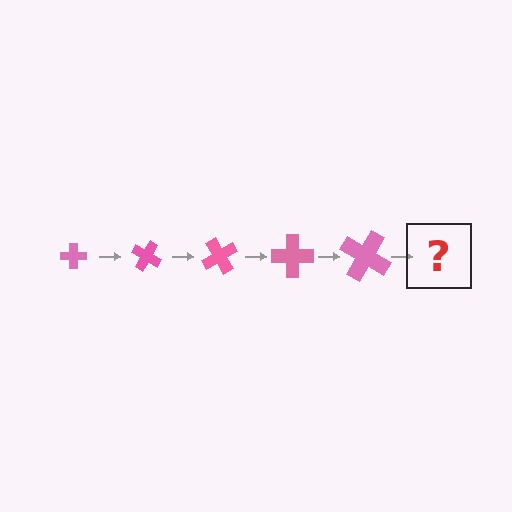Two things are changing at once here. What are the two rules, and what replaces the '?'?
The two rules are that the cross grows larger each step and it rotates 30 degrees each step. The '?' should be a cross, larger than the previous one and rotated 150 degrees from the start.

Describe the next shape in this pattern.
It should be a cross, larger than the previous one and rotated 150 degrees from the start.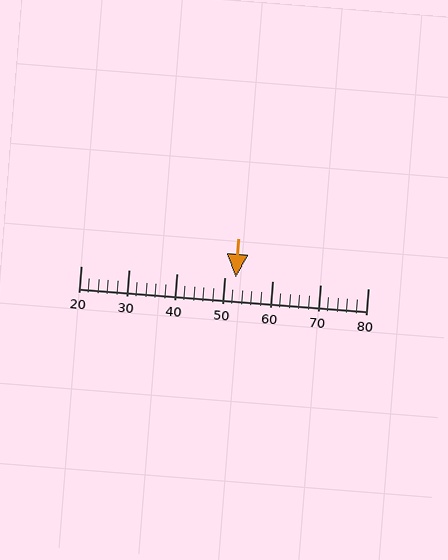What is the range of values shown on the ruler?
The ruler shows values from 20 to 80.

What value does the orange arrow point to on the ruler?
The orange arrow points to approximately 52.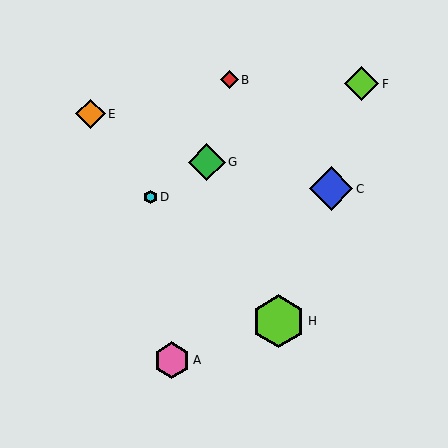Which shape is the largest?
The lime hexagon (labeled H) is the largest.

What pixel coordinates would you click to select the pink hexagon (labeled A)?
Click at (172, 360) to select the pink hexagon A.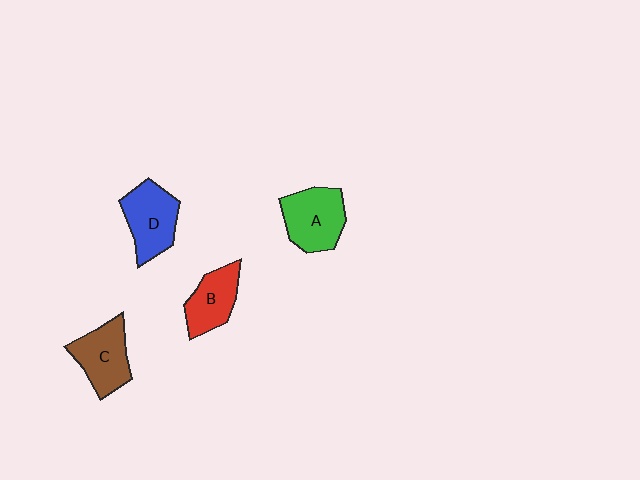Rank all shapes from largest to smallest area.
From largest to smallest: A (green), D (blue), C (brown), B (red).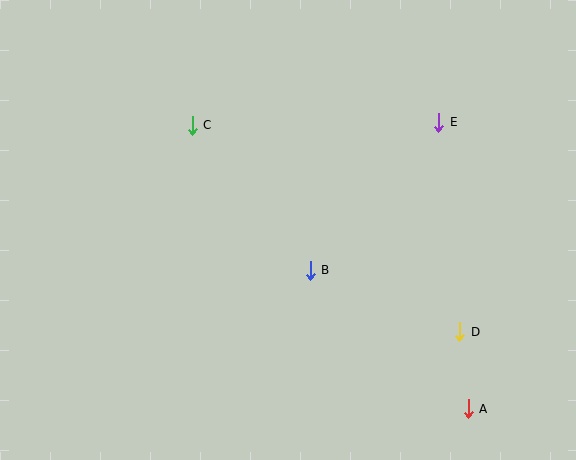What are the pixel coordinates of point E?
Point E is at (439, 122).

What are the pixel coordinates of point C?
Point C is at (192, 125).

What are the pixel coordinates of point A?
Point A is at (468, 409).